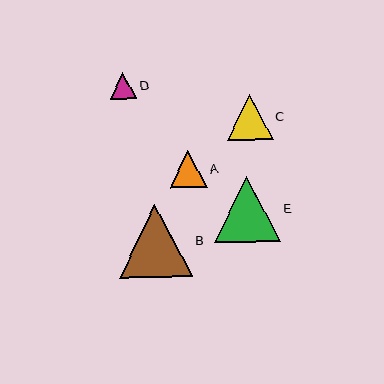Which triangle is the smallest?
Triangle D is the smallest with a size of approximately 27 pixels.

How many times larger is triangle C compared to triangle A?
Triangle C is approximately 1.2 times the size of triangle A.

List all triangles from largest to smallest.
From largest to smallest: B, E, C, A, D.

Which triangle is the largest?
Triangle B is the largest with a size of approximately 73 pixels.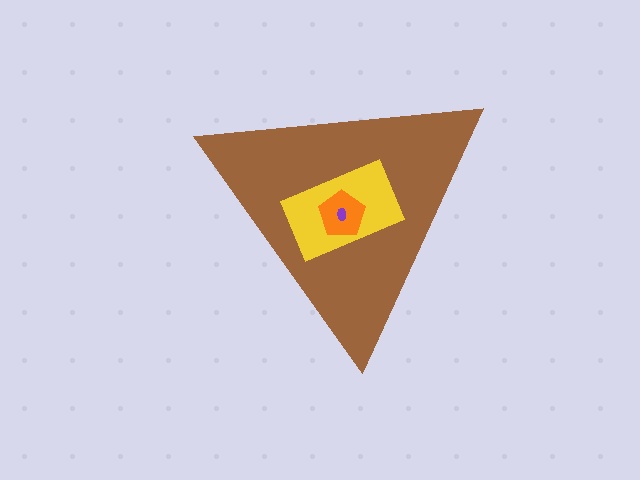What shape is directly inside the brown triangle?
The yellow rectangle.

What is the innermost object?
The purple ellipse.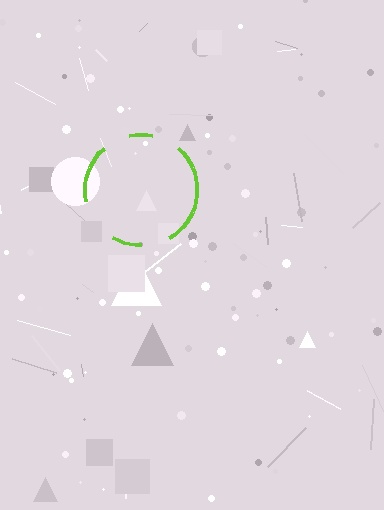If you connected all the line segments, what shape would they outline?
They would outline a circle.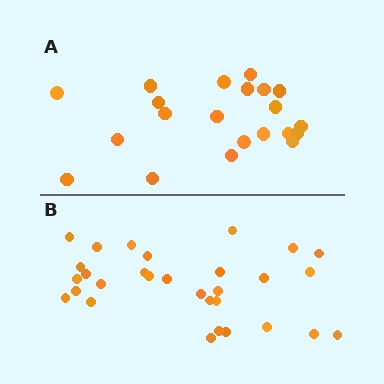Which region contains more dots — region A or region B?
Region B (the bottom region) has more dots.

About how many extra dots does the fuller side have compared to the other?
Region B has roughly 8 or so more dots than region A.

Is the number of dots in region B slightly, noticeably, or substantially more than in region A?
Region B has noticeably more, but not dramatically so. The ratio is roughly 1.4 to 1.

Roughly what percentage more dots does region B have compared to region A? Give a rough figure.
About 45% more.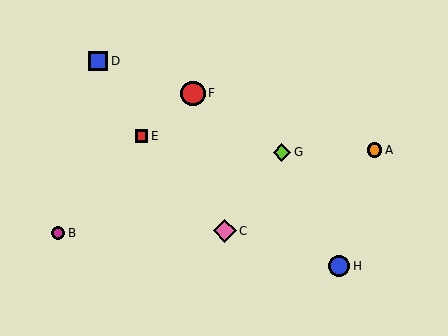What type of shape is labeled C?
Shape C is a pink diamond.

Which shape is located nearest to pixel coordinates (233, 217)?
The pink diamond (labeled C) at (225, 231) is nearest to that location.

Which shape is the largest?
The red circle (labeled F) is the largest.